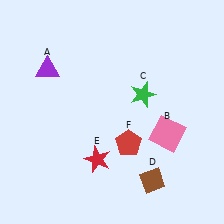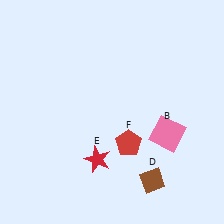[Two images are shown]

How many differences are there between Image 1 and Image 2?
There are 2 differences between the two images.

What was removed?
The purple triangle (A), the green star (C) were removed in Image 2.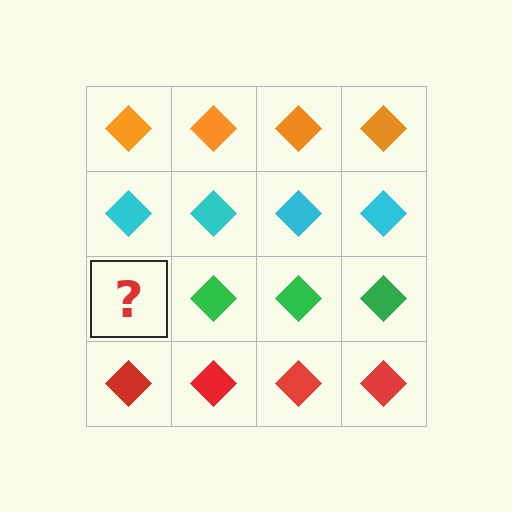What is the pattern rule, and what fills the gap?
The rule is that each row has a consistent color. The gap should be filled with a green diamond.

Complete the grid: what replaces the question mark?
The question mark should be replaced with a green diamond.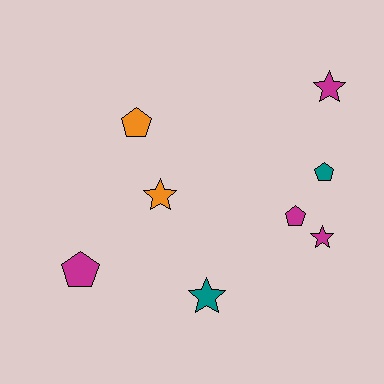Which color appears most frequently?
Magenta, with 4 objects.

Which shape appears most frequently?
Pentagon, with 4 objects.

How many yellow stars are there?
There are no yellow stars.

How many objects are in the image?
There are 8 objects.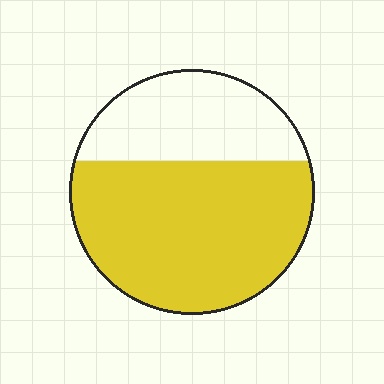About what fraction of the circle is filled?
About two thirds (2/3).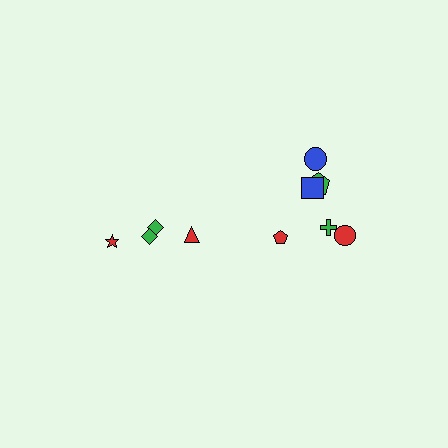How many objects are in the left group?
There are 4 objects.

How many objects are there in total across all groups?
There are 10 objects.